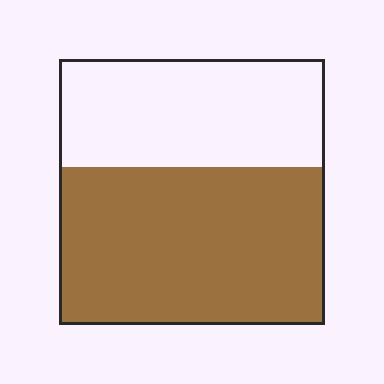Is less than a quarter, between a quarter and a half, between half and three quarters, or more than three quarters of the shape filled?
Between half and three quarters.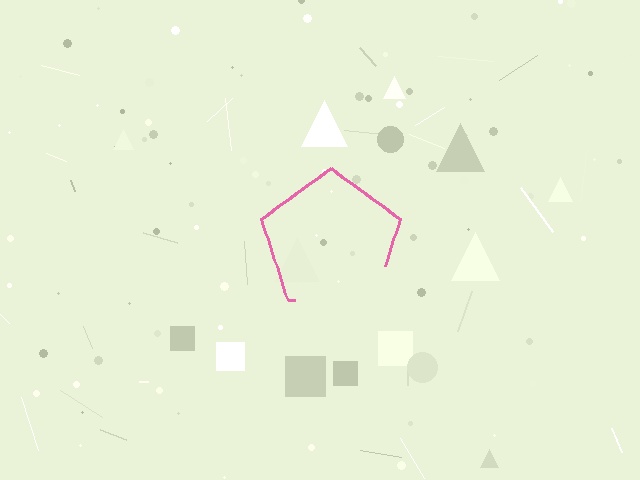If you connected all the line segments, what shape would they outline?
They would outline a pentagon.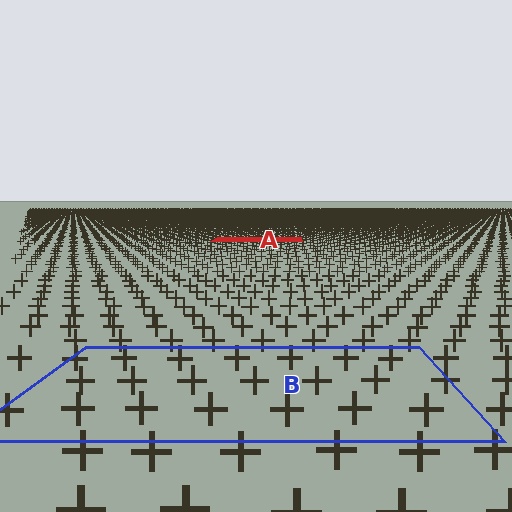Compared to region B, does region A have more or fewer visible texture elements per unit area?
Region A has more texture elements per unit area — they are packed more densely because it is farther away.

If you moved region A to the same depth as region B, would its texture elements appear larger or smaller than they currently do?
They would appear larger. At a closer depth, the same texture elements are projected at a bigger on-screen size.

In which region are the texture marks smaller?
The texture marks are smaller in region A, because it is farther away.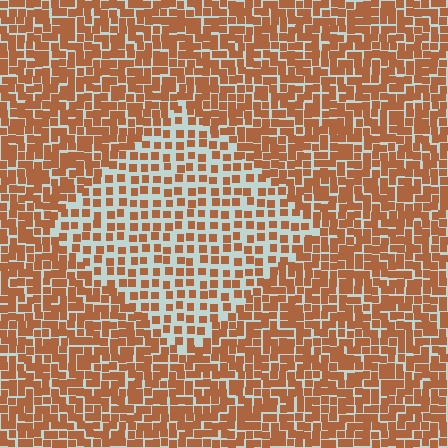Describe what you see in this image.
The image contains small brown elements arranged at two different densities. A diamond-shaped region is visible where the elements are less densely packed than the surrounding area.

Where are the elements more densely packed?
The elements are more densely packed outside the diamond boundary.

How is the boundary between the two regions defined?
The boundary is defined by a change in element density (approximately 1.9x ratio). All elements are the same color, size, and shape.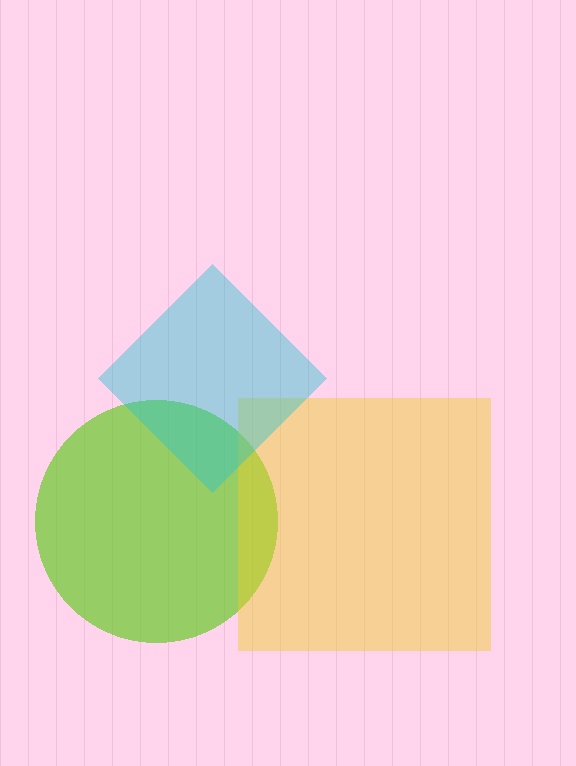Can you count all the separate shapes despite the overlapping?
Yes, there are 3 separate shapes.